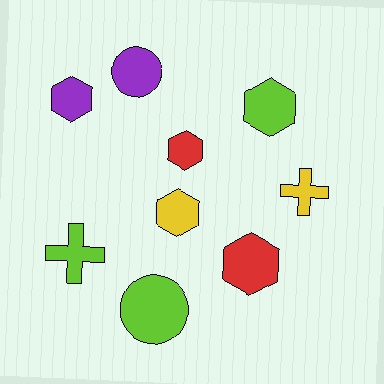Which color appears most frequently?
Lime, with 3 objects.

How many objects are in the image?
There are 9 objects.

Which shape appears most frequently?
Hexagon, with 5 objects.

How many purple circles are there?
There is 1 purple circle.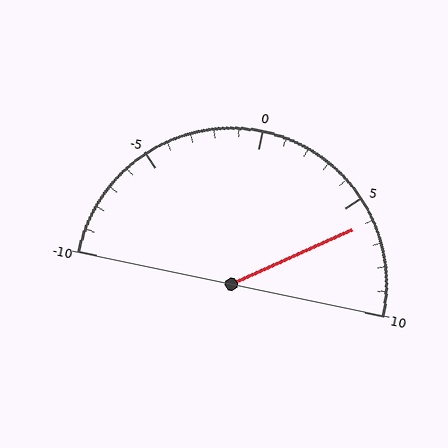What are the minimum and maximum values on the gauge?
The gauge ranges from -10 to 10.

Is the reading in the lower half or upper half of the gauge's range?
The reading is in the upper half of the range (-10 to 10).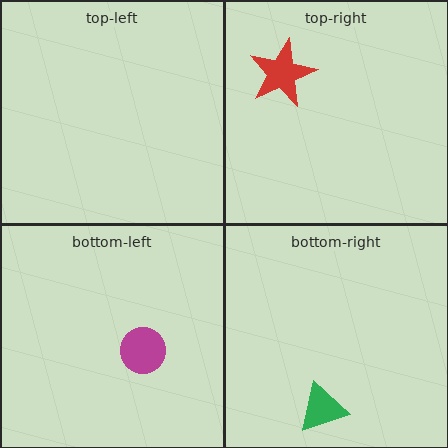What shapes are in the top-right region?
The red star.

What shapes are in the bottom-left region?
The magenta circle.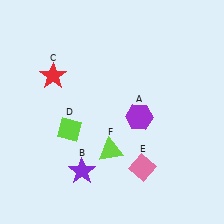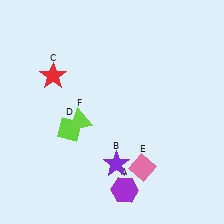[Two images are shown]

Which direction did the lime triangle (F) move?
The lime triangle (F) moved left.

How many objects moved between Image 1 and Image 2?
3 objects moved between the two images.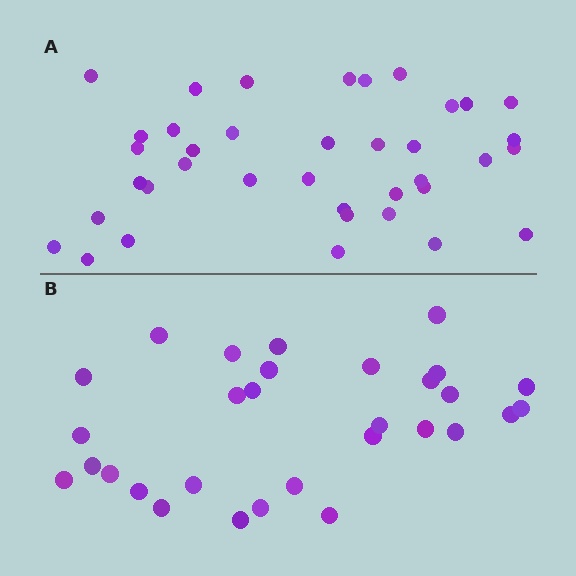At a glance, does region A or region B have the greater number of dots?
Region A (the top region) has more dots.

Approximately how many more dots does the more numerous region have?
Region A has roughly 8 or so more dots than region B.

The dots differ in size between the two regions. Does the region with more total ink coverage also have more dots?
No. Region B has more total ink coverage because its dots are larger, but region A actually contains more individual dots. Total area can be misleading — the number of items is what matters here.